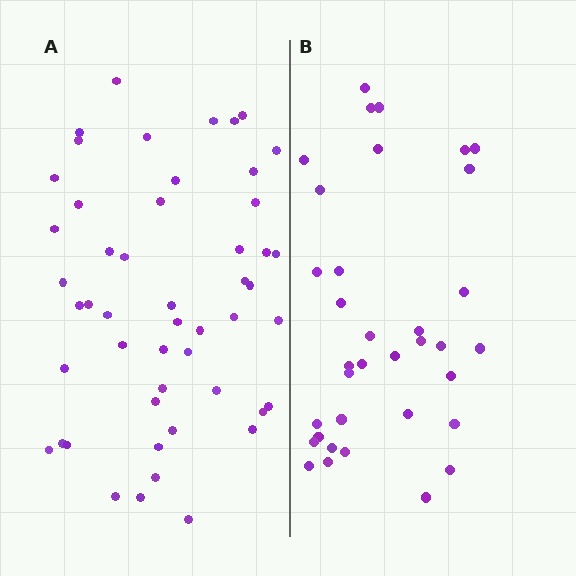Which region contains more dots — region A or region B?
Region A (the left region) has more dots.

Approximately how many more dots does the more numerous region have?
Region A has approximately 15 more dots than region B.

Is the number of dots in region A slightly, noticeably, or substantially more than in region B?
Region A has noticeably more, but not dramatically so. The ratio is roughly 1.4 to 1.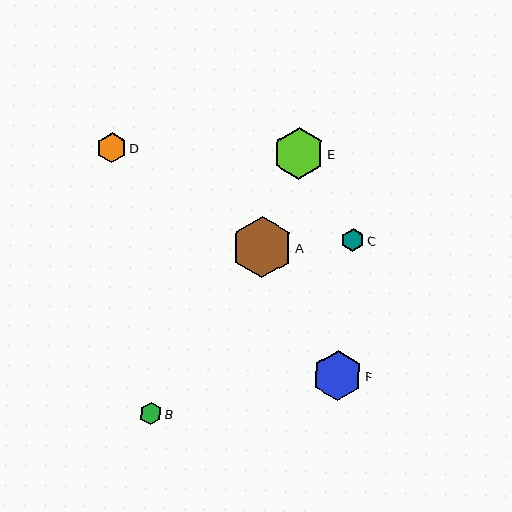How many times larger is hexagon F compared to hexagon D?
Hexagon F is approximately 1.7 times the size of hexagon D.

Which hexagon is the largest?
Hexagon A is the largest with a size of approximately 61 pixels.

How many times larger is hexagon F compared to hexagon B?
Hexagon F is approximately 2.2 times the size of hexagon B.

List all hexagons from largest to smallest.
From largest to smallest: A, E, F, D, C, B.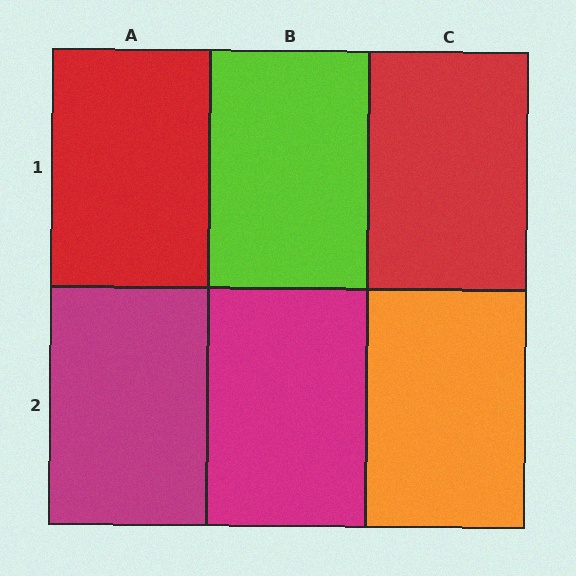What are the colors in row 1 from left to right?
Red, lime, red.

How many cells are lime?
1 cell is lime.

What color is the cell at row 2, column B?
Magenta.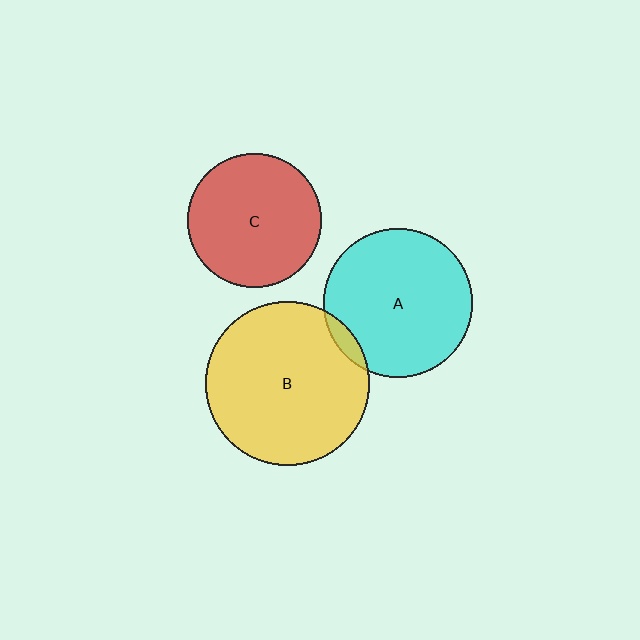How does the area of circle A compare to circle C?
Approximately 1.2 times.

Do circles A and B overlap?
Yes.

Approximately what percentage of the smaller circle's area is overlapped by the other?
Approximately 5%.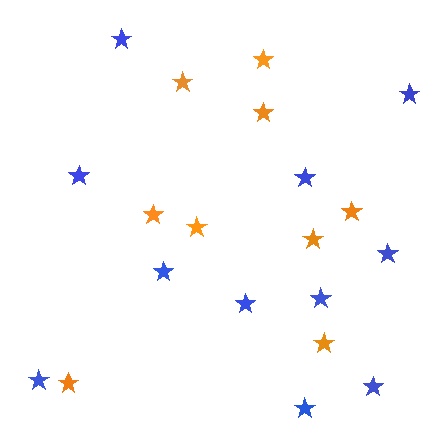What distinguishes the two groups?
There are 2 groups: one group of blue stars (11) and one group of orange stars (9).